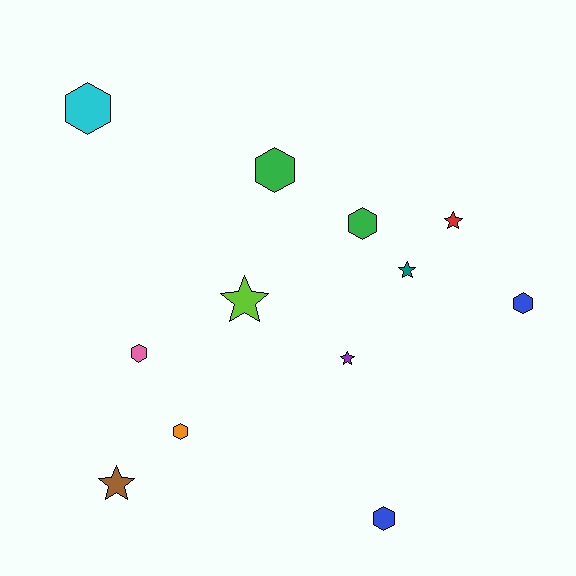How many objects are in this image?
There are 12 objects.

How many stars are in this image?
There are 5 stars.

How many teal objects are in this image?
There is 1 teal object.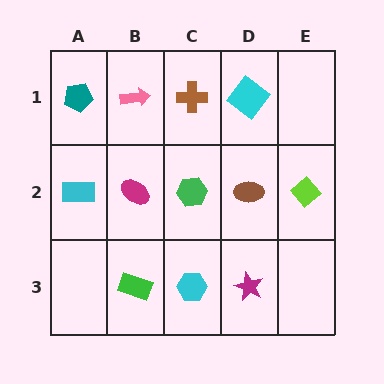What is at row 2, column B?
A magenta ellipse.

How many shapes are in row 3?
3 shapes.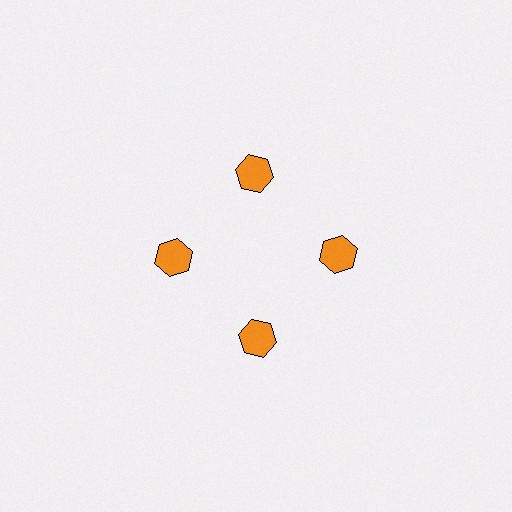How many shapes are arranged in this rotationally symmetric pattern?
There are 4 shapes, arranged in 4 groups of 1.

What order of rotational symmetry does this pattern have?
This pattern has 4-fold rotational symmetry.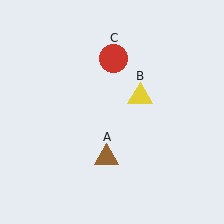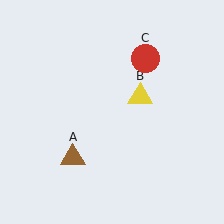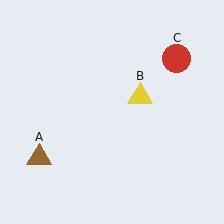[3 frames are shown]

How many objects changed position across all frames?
2 objects changed position: brown triangle (object A), red circle (object C).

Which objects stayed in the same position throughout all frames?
Yellow triangle (object B) remained stationary.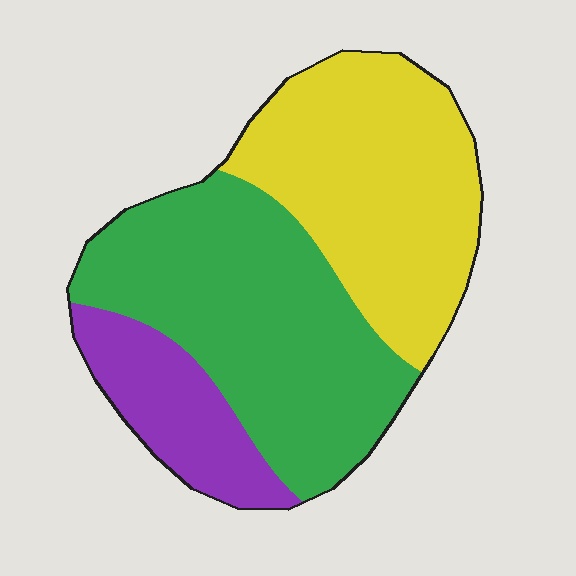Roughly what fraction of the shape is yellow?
Yellow covers about 40% of the shape.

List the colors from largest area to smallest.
From largest to smallest: green, yellow, purple.